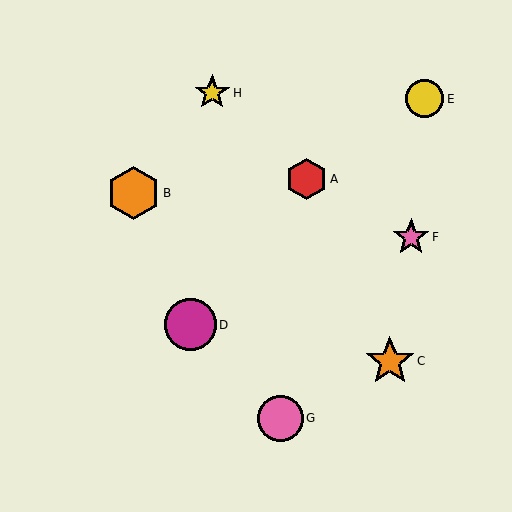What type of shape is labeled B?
Shape B is an orange hexagon.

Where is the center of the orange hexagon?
The center of the orange hexagon is at (133, 193).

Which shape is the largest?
The orange hexagon (labeled B) is the largest.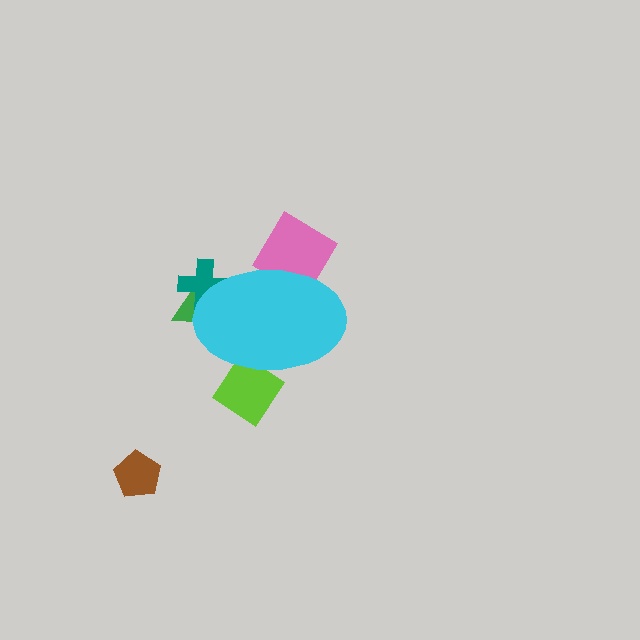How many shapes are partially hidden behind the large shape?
4 shapes are partially hidden.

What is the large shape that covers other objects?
A cyan ellipse.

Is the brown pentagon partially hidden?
No, the brown pentagon is fully visible.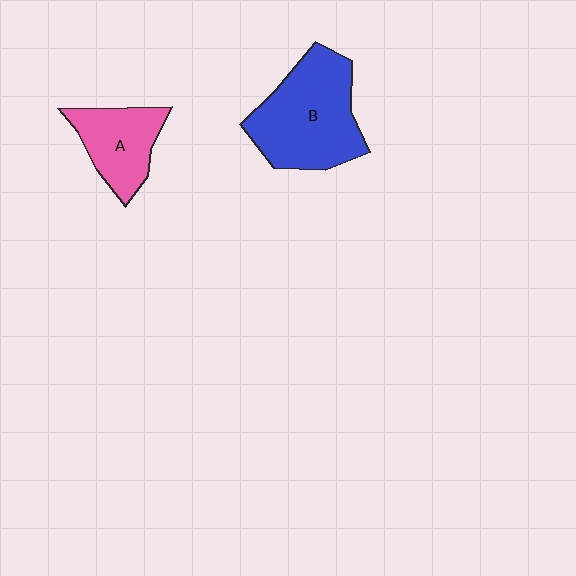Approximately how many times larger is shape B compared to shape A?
Approximately 1.7 times.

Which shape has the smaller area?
Shape A (pink).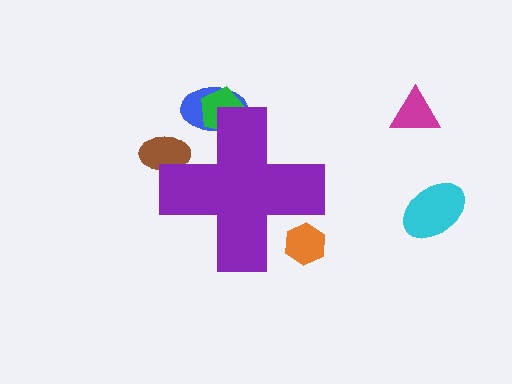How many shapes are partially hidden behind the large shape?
4 shapes are partially hidden.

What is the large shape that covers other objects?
A purple cross.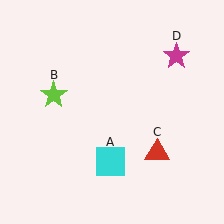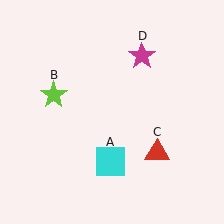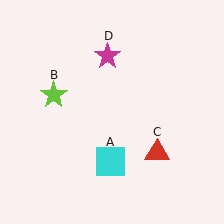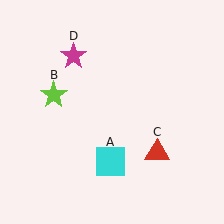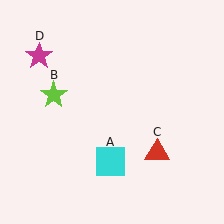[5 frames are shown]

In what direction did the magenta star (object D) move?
The magenta star (object D) moved left.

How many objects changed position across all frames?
1 object changed position: magenta star (object D).